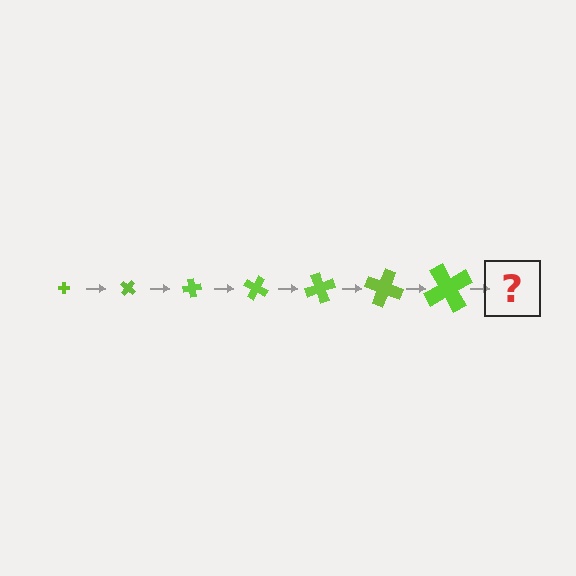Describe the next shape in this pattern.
It should be a cross, larger than the previous one and rotated 280 degrees from the start.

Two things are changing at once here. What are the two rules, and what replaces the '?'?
The two rules are that the cross grows larger each step and it rotates 40 degrees each step. The '?' should be a cross, larger than the previous one and rotated 280 degrees from the start.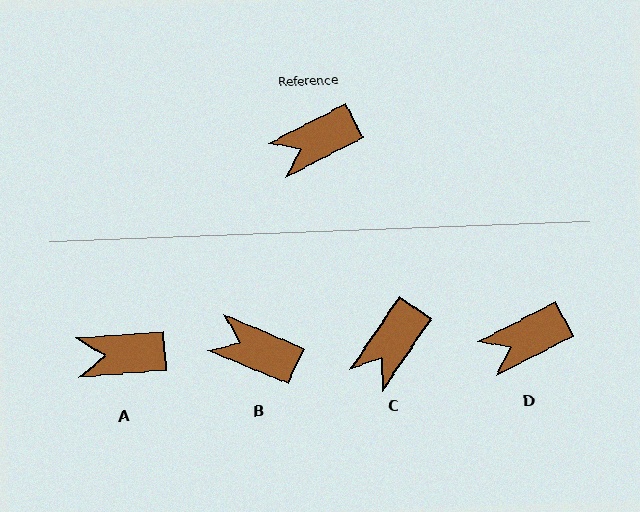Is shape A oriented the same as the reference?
No, it is off by about 23 degrees.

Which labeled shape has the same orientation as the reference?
D.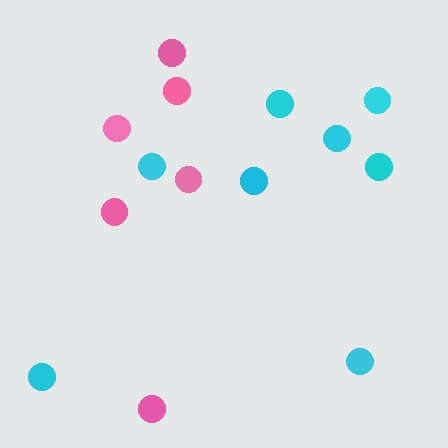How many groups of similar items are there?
There are 2 groups: one group of cyan circles (8) and one group of pink circles (6).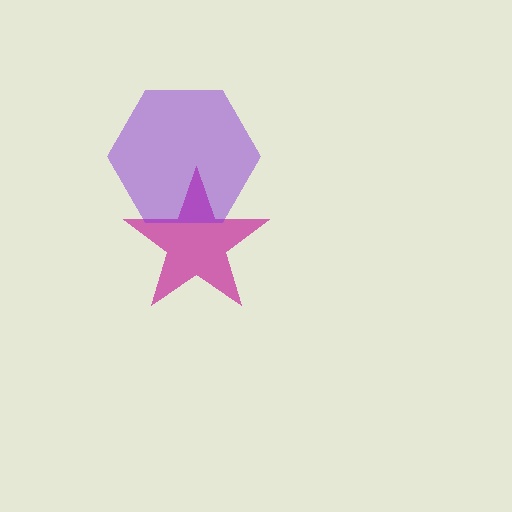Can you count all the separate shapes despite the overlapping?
Yes, there are 2 separate shapes.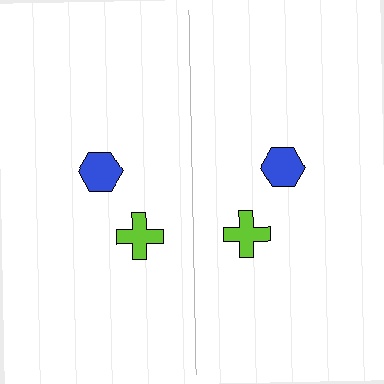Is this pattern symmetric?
Yes, this pattern has bilateral (reflection) symmetry.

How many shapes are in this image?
There are 4 shapes in this image.